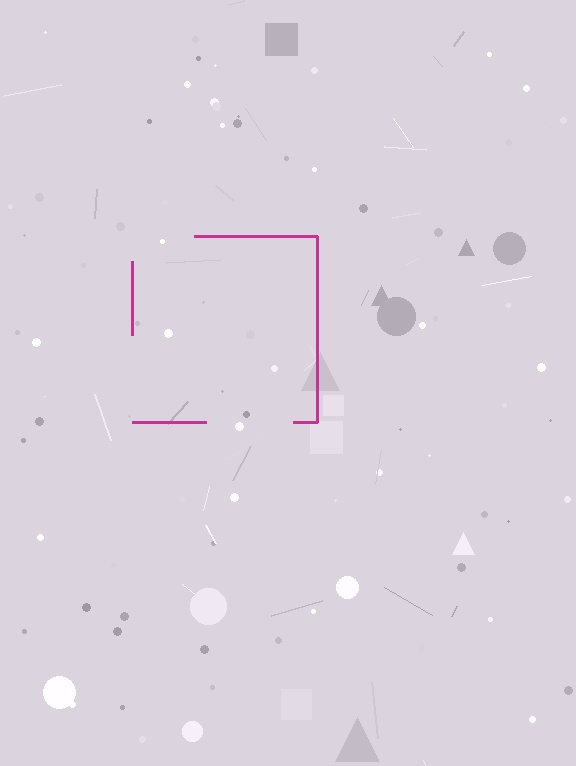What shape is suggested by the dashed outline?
The dashed outline suggests a square.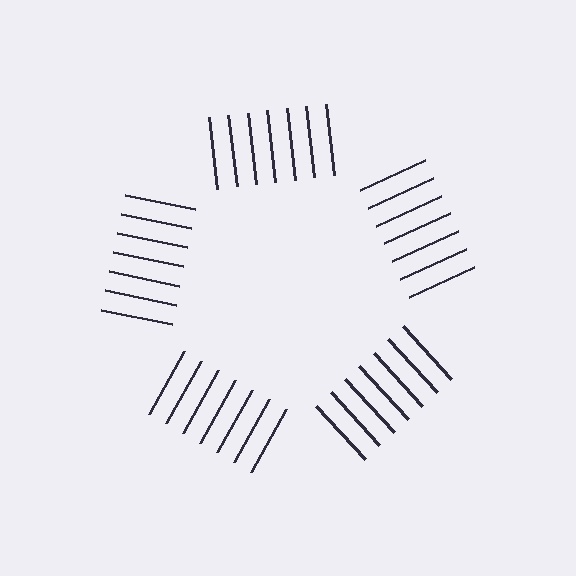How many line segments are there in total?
35 — 7 along each of the 5 edges.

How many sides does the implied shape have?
5 sides — the line-ends trace a pentagon.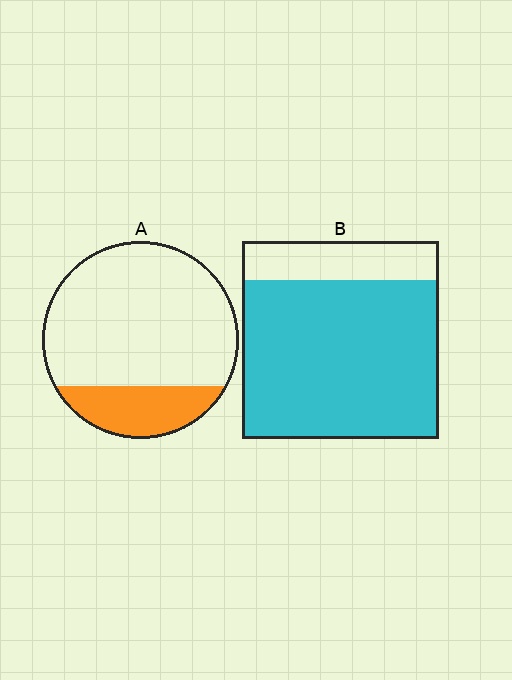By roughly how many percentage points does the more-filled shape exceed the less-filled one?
By roughly 60 percentage points (B over A).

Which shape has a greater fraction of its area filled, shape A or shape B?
Shape B.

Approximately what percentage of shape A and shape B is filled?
A is approximately 20% and B is approximately 80%.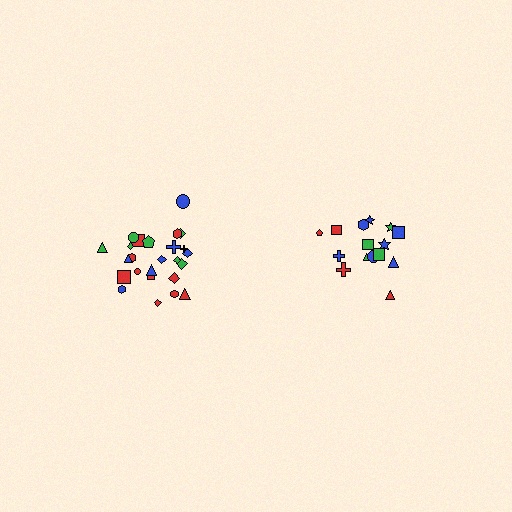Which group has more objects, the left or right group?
The left group.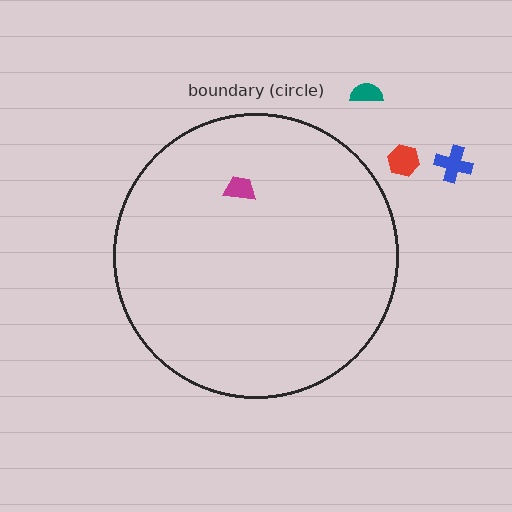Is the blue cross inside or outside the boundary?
Outside.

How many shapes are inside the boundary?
1 inside, 3 outside.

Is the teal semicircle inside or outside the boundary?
Outside.